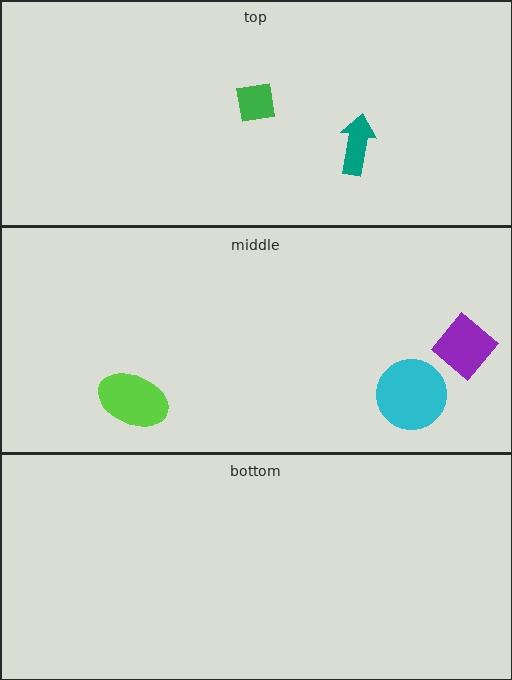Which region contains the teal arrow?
The top region.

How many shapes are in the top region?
2.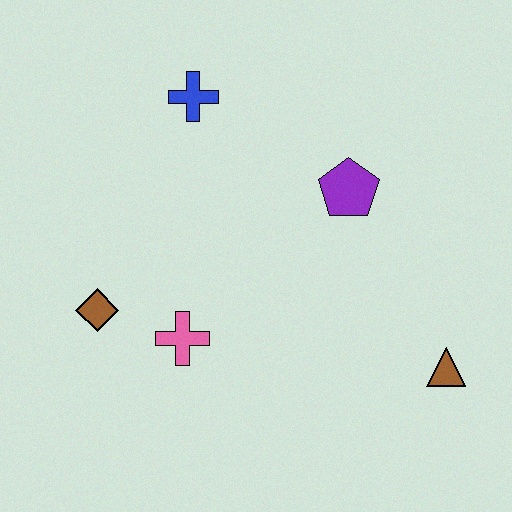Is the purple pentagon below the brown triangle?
No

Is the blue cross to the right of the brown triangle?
No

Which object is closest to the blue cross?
The purple pentagon is closest to the blue cross.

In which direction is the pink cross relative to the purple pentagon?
The pink cross is to the left of the purple pentagon.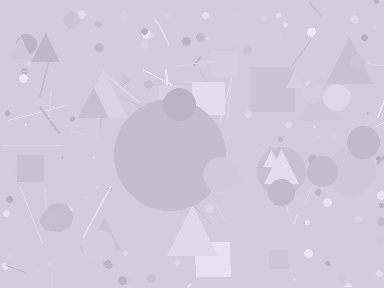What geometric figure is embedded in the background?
A circle is embedded in the background.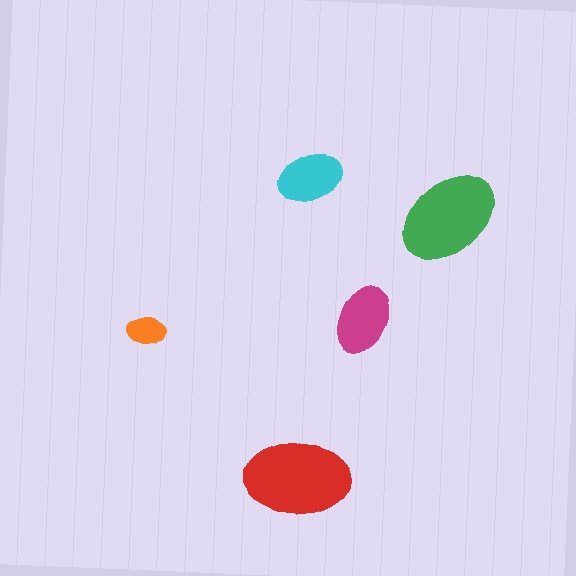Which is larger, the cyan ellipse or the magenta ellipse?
The magenta one.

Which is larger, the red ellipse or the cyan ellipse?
The red one.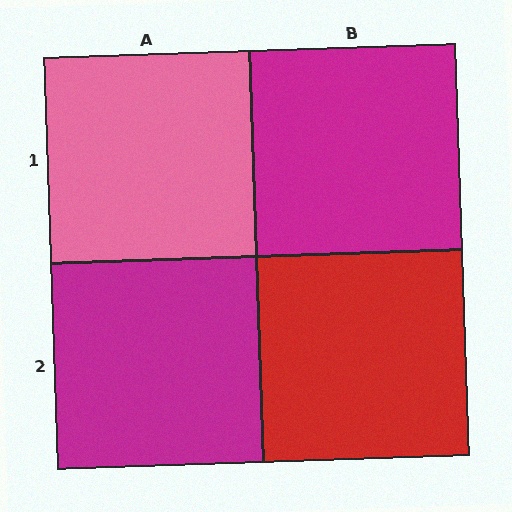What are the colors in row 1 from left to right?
Pink, magenta.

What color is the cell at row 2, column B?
Red.